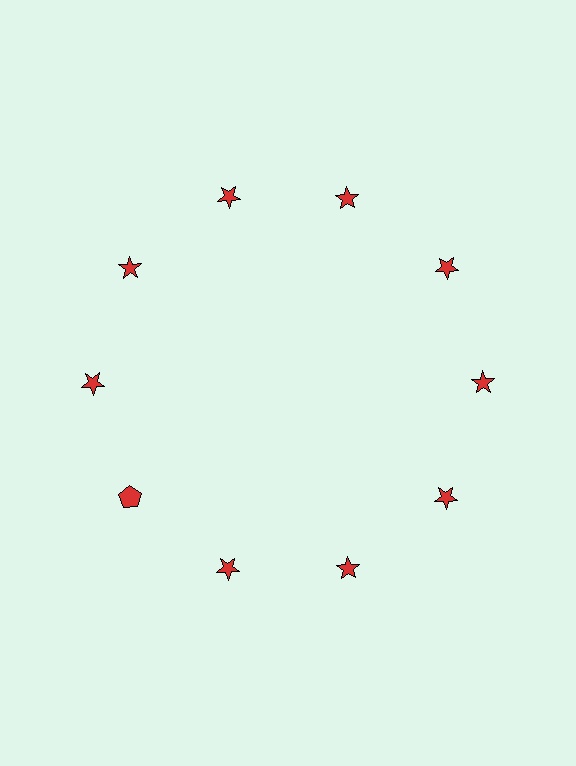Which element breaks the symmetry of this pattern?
The red pentagon at roughly the 8 o'clock position breaks the symmetry. All other shapes are red stars.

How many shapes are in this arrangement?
There are 10 shapes arranged in a ring pattern.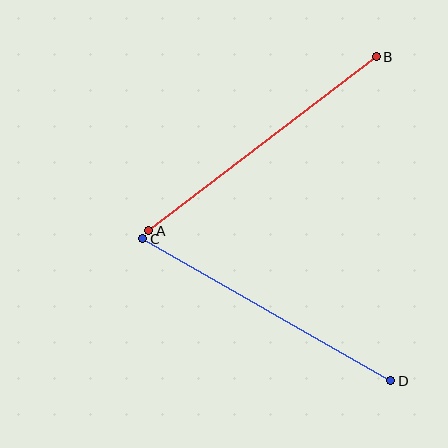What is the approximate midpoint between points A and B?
The midpoint is at approximately (262, 144) pixels.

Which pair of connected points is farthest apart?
Points A and B are farthest apart.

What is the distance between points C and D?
The distance is approximately 286 pixels.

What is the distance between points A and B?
The distance is approximately 286 pixels.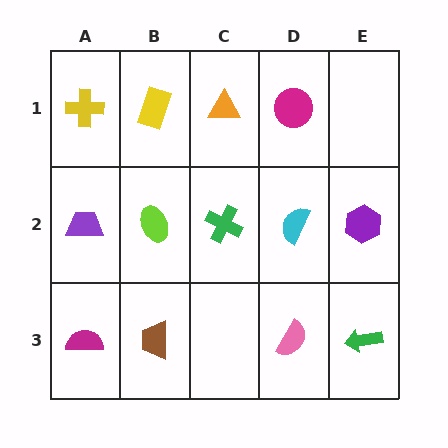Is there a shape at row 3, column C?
No, that cell is empty.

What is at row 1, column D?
A magenta circle.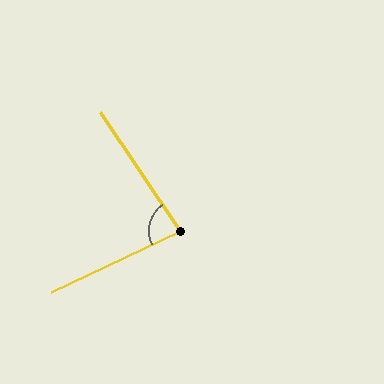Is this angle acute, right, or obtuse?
It is acute.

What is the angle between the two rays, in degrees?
Approximately 81 degrees.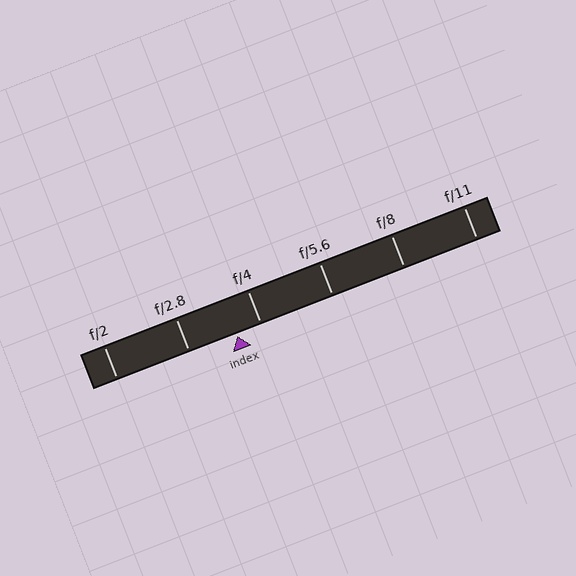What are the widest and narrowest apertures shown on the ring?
The widest aperture shown is f/2 and the narrowest is f/11.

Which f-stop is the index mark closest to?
The index mark is closest to f/4.